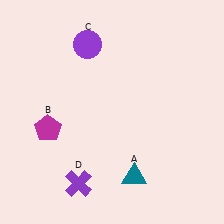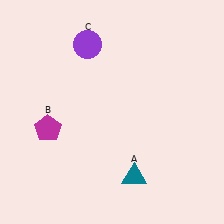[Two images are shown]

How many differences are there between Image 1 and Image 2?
There is 1 difference between the two images.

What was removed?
The purple cross (D) was removed in Image 2.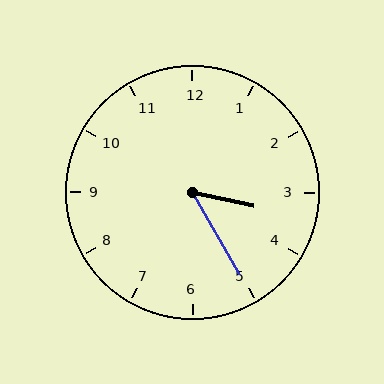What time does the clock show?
3:25.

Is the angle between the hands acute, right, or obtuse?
It is acute.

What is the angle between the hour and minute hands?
Approximately 48 degrees.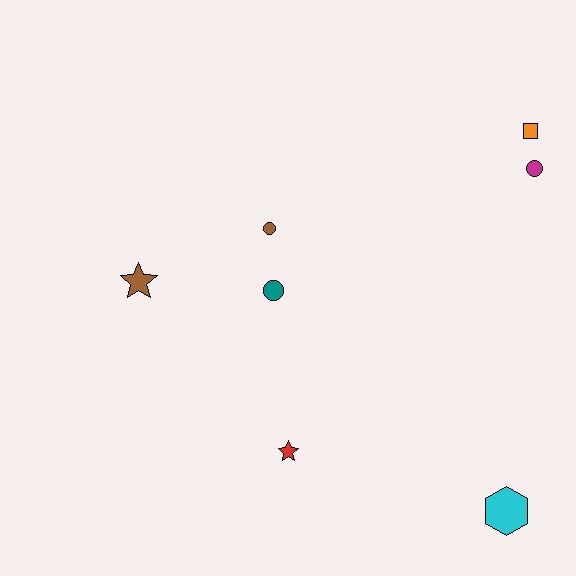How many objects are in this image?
There are 7 objects.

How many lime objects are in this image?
There are no lime objects.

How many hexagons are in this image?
There is 1 hexagon.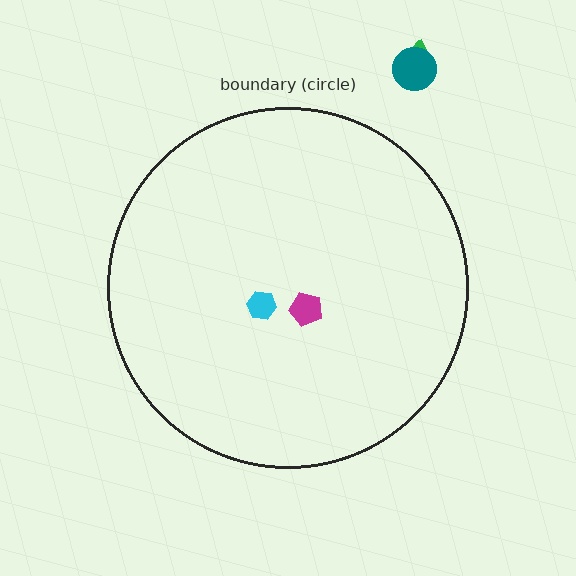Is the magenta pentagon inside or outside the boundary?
Inside.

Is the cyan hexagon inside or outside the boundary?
Inside.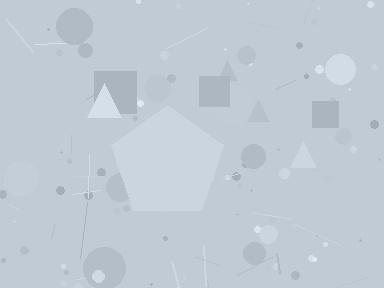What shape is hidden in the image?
A pentagon is hidden in the image.